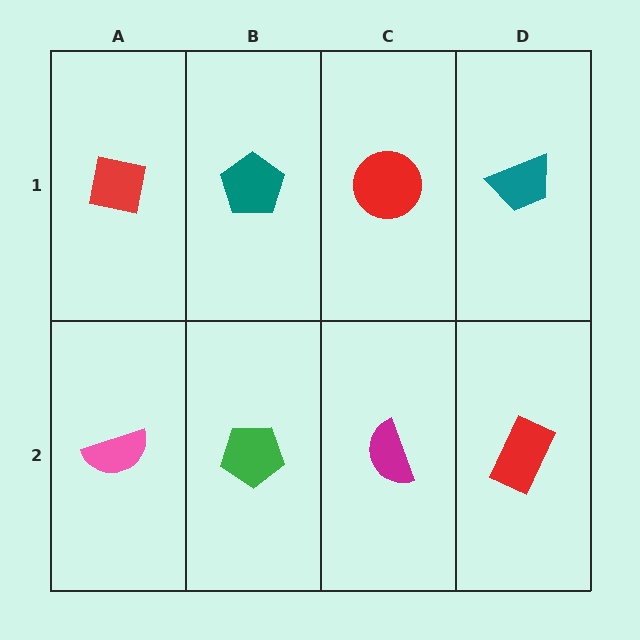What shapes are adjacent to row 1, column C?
A magenta semicircle (row 2, column C), a teal pentagon (row 1, column B), a teal trapezoid (row 1, column D).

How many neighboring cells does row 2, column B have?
3.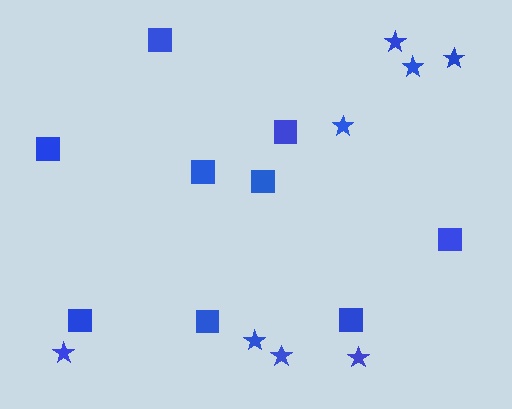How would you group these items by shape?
There are 2 groups: one group of stars (8) and one group of squares (9).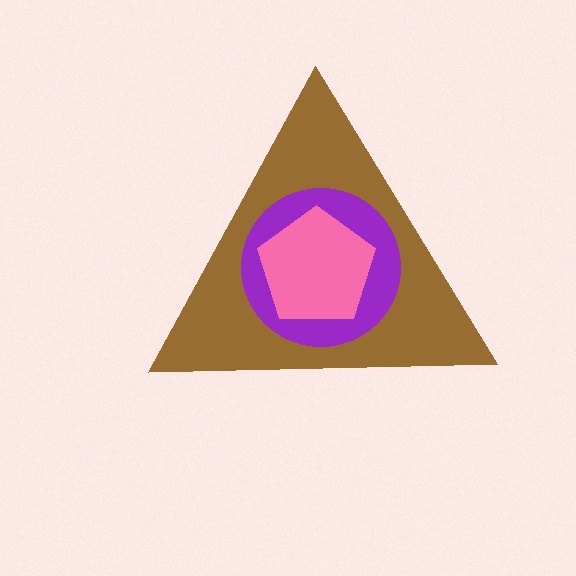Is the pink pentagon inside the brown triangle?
Yes.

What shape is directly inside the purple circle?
The pink pentagon.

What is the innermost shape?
The pink pentagon.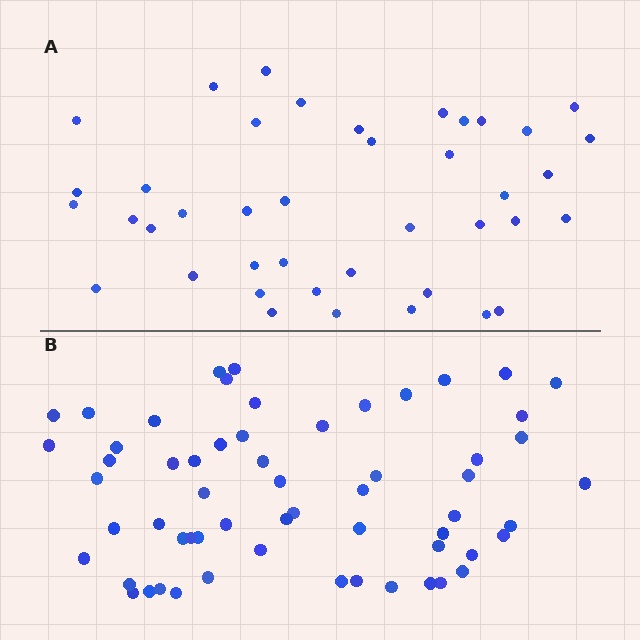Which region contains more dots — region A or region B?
Region B (the bottom region) has more dots.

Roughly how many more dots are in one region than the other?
Region B has approximately 20 more dots than region A.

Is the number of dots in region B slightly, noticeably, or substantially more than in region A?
Region B has substantially more. The ratio is roughly 1.5 to 1.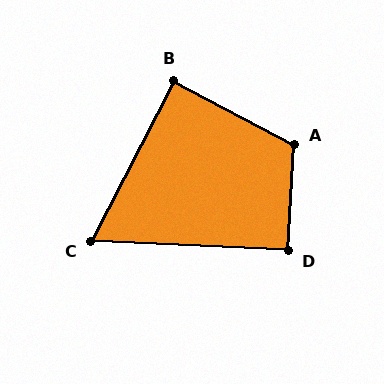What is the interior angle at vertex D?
Approximately 91 degrees (approximately right).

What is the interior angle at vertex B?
Approximately 89 degrees (approximately right).